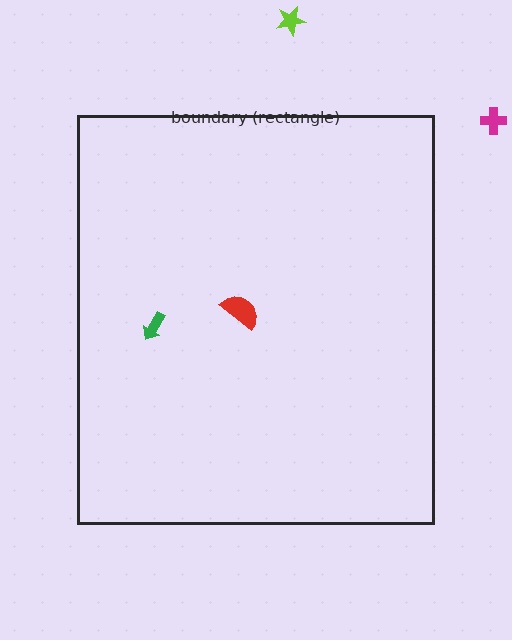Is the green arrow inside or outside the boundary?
Inside.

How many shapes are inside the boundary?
2 inside, 2 outside.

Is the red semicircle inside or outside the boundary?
Inside.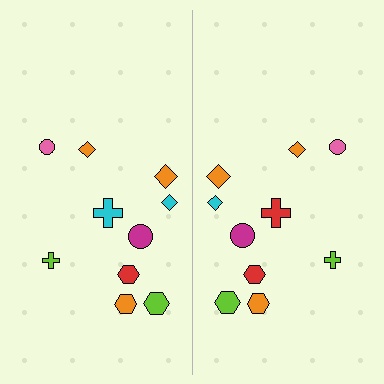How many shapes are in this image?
There are 20 shapes in this image.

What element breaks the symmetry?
The red cross on the right side breaks the symmetry — its mirror counterpart is cyan.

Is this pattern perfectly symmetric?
No, the pattern is not perfectly symmetric. The red cross on the right side breaks the symmetry — its mirror counterpart is cyan.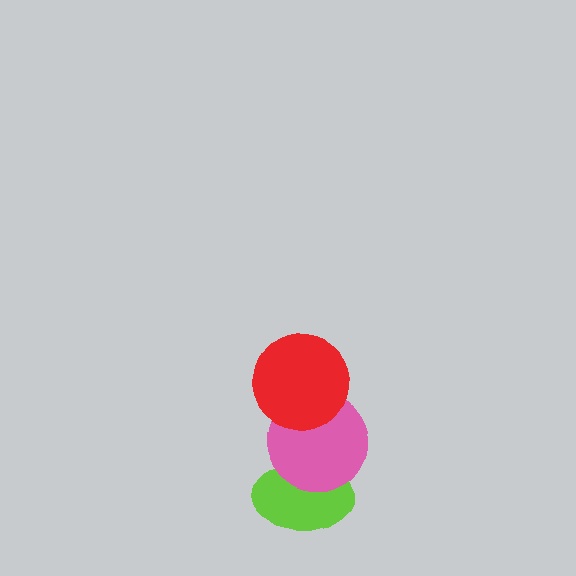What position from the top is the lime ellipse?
The lime ellipse is 3rd from the top.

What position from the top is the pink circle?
The pink circle is 2nd from the top.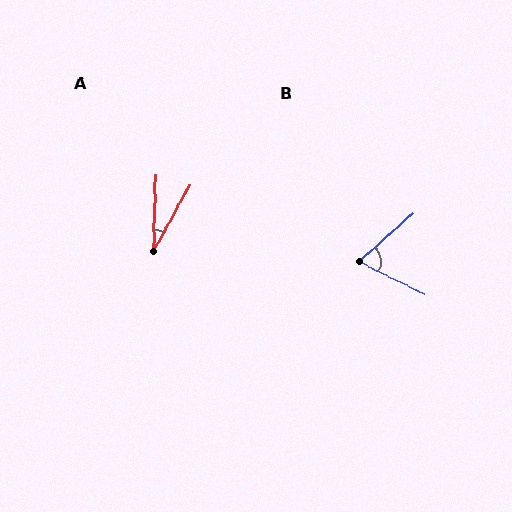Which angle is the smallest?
A, at approximately 28 degrees.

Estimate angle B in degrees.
Approximately 68 degrees.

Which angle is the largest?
B, at approximately 68 degrees.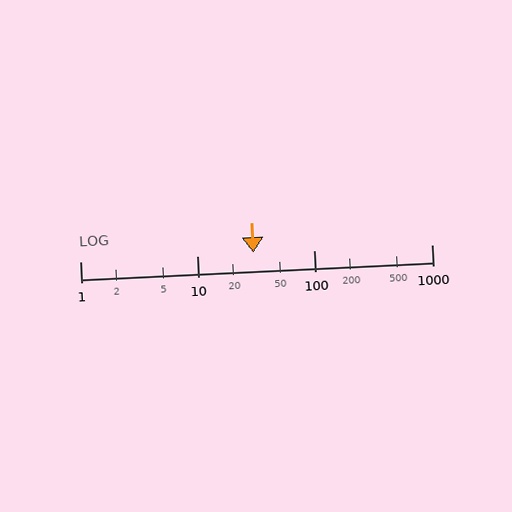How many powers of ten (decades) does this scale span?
The scale spans 3 decades, from 1 to 1000.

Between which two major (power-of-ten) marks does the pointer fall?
The pointer is between 10 and 100.